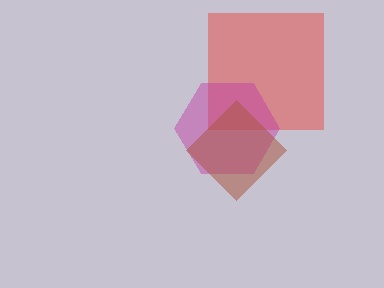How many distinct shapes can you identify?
There are 3 distinct shapes: a red square, a magenta hexagon, a brown diamond.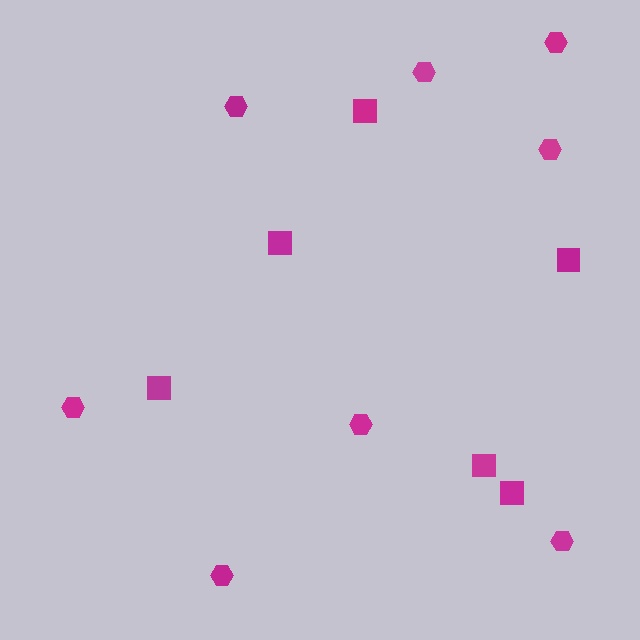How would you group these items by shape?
There are 2 groups: one group of squares (6) and one group of hexagons (8).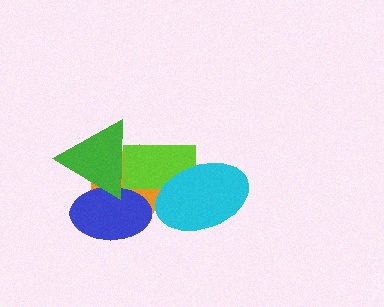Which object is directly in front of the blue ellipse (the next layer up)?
The lime rectangle is directly in front of the blue ellipse.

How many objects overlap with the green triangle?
3 objects overlap with the green triangle.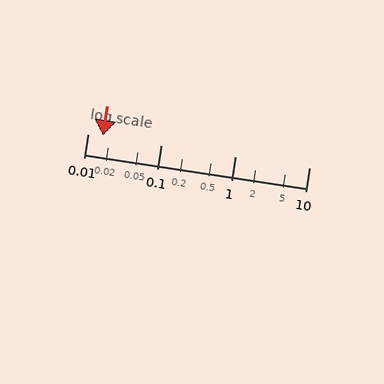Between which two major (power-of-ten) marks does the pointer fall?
The pointer is between 0.01 and 0.1.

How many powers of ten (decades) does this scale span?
The scale spans 3 decades, from 0.01 to 10.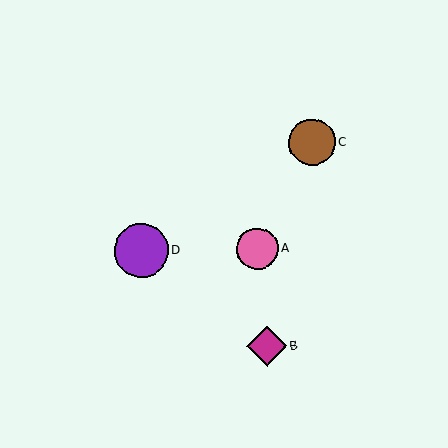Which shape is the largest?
The purple circle (labeled D) is the largest.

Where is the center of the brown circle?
The center of the brown circle is at (312, 142).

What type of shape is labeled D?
Shape D is a purple circle.